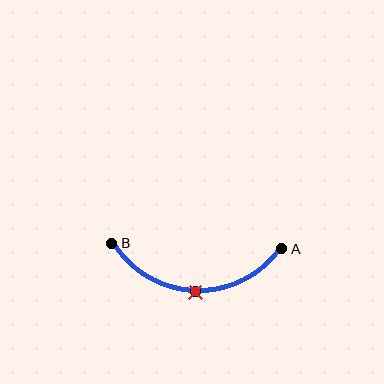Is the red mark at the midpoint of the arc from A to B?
Yes. The red mark lies on the arc at equal arc-length from both A and B — it is the arc midpoint.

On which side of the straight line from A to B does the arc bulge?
The arc bulges below the straight line connecting A and B.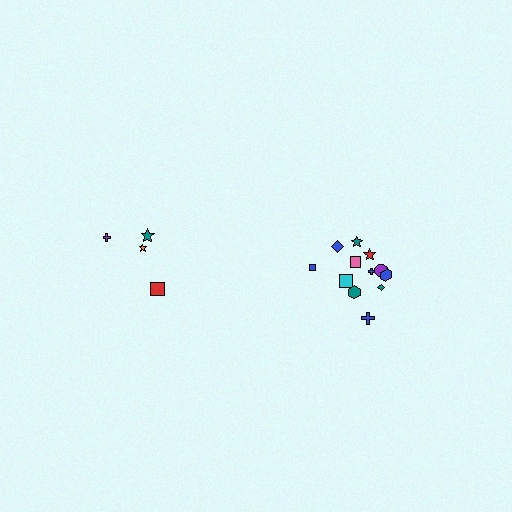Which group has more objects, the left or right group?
The right group.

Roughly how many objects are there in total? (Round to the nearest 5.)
Roughly 15 objects in total.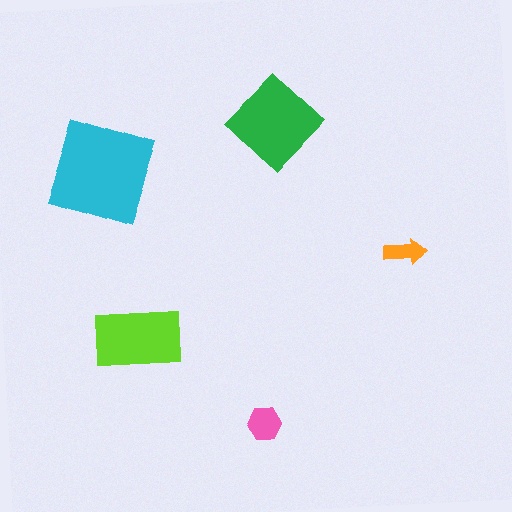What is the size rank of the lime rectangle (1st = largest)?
3rd.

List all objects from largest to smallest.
The cyan square, the green diamond, the lime rectangle, the pink hexagon, the orange arrow.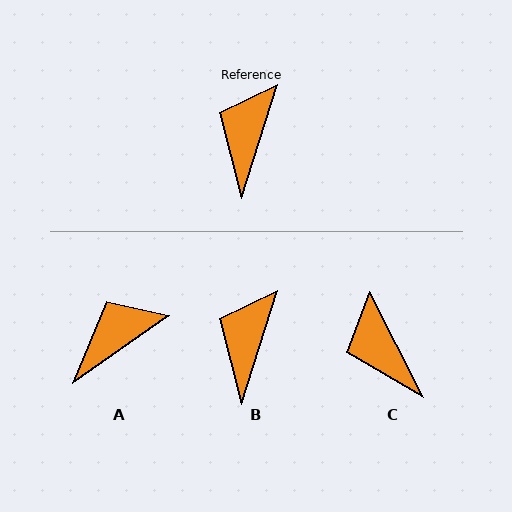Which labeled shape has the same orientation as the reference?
B.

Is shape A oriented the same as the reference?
No, it is off by about 37 degrees.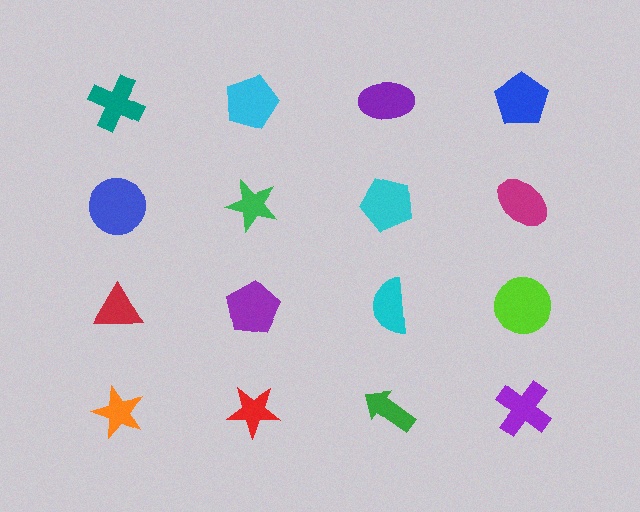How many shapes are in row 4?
4 shapes.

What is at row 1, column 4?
A blue pentagon.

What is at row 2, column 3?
A cyan pentagon.